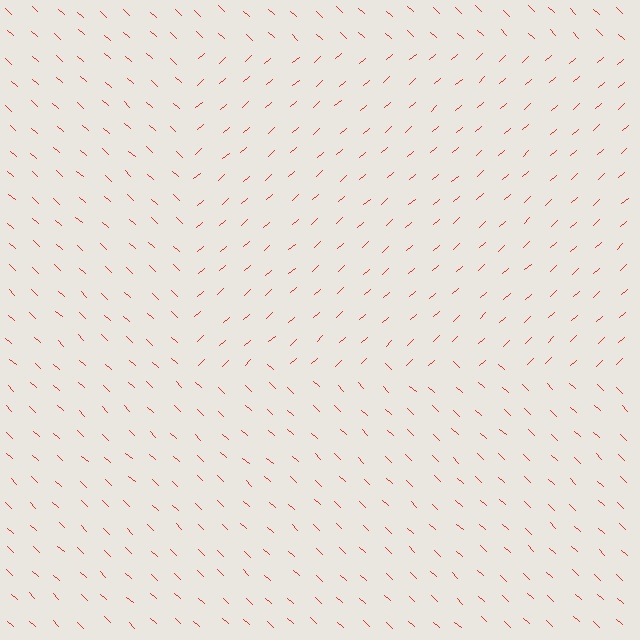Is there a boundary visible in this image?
Yes, there is a texture boundary formed by a change in line orientation.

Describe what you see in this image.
The image is filled with small red line segments. A rectangle region in the image has lines oriented differently from the surrounding lines, creating a visible texture boundary.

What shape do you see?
I see a rectangle.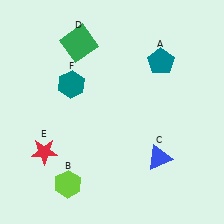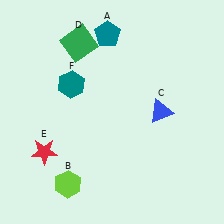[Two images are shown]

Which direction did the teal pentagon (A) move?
The teal pentagon (A) moved left.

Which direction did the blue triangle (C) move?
The blue triangle (C) moved up.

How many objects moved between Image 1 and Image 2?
2 objects moved between the two images.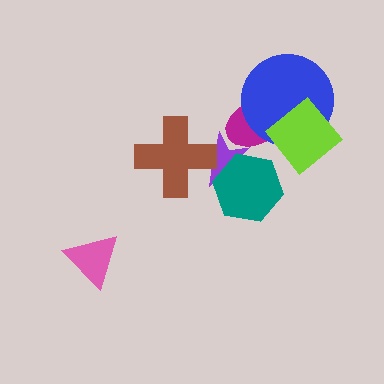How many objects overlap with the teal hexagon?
1 object overlaps with the teal hexagon.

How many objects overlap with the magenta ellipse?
3 objects overlap with the magenta ellipse.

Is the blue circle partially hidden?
Yes, it is partially covered by another shape.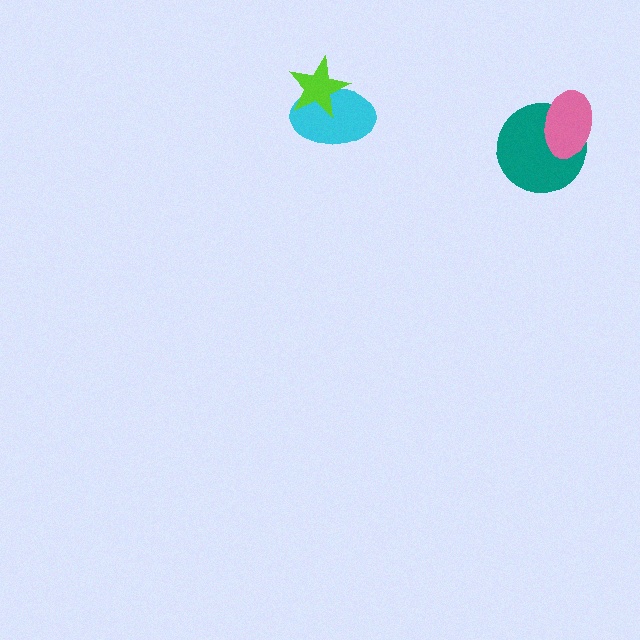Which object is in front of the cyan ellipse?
The lime star is in front of the cyan ellipse.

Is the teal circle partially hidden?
Yes, it is partially covered by another shape.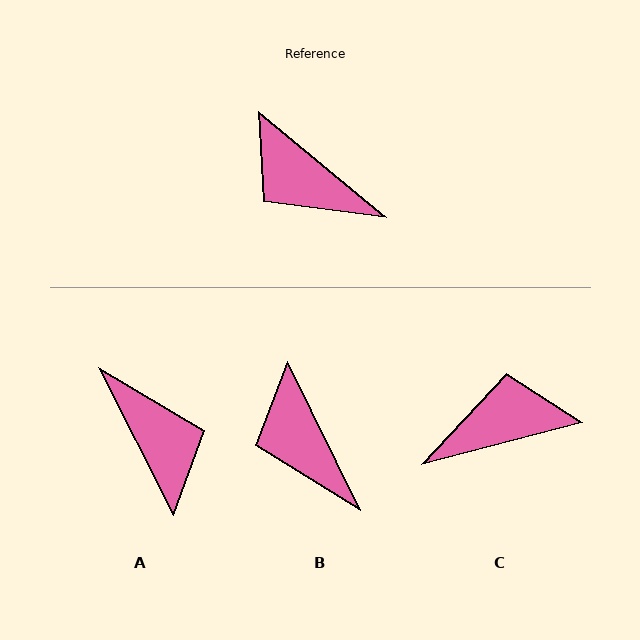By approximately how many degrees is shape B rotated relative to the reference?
Approximately 24 degrees clockwise.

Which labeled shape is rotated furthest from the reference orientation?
A, about 156 degrees away.